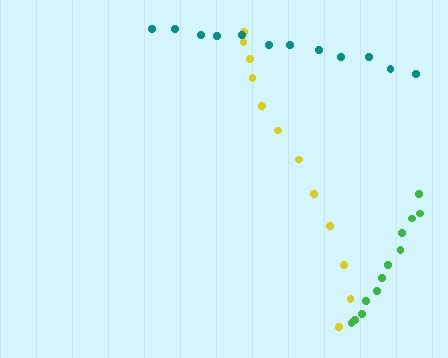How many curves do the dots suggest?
There are 3 distinct paths.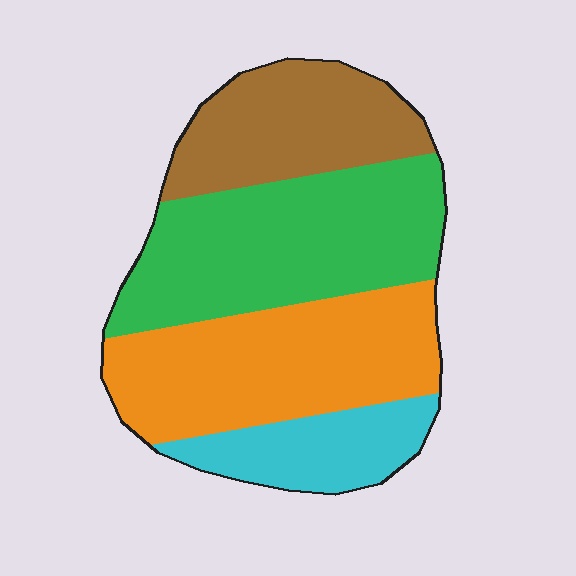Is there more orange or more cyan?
Orange.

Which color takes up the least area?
Cyan, at roughly 15%.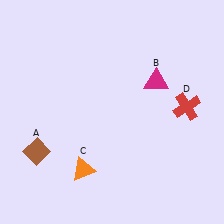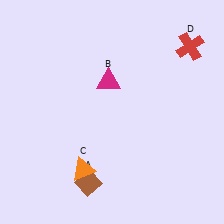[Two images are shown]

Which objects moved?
The objects that moved are: the brown diamond (A), the magenta triangle (B), the red cross (D).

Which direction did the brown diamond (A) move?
The brown diamond (A) moved right.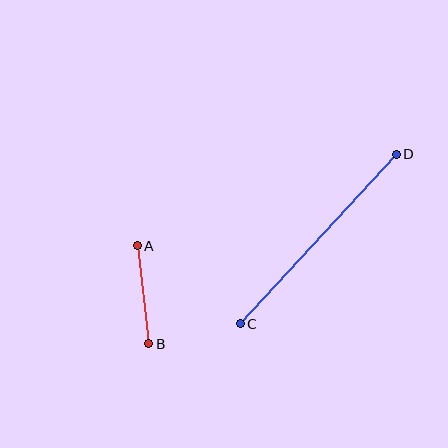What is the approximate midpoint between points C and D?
The midpoint is at approximately (318, 239) pixels.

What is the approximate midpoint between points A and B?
The midpoint is at approximately (143, 295) pixels.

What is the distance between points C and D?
The distance is approximately 230 pixels.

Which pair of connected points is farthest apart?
Points C and D are farthest apart.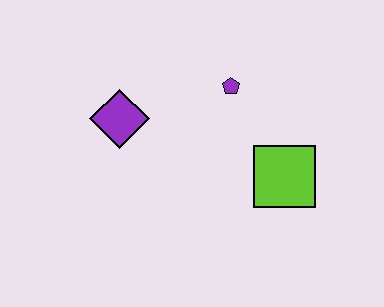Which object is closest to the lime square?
The purple pentagon is closest to the lime square.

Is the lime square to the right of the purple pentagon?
Yes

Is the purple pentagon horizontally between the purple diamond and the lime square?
Yes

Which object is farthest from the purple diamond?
The lime square is farthest from the purple diamond.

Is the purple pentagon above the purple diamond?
Yes